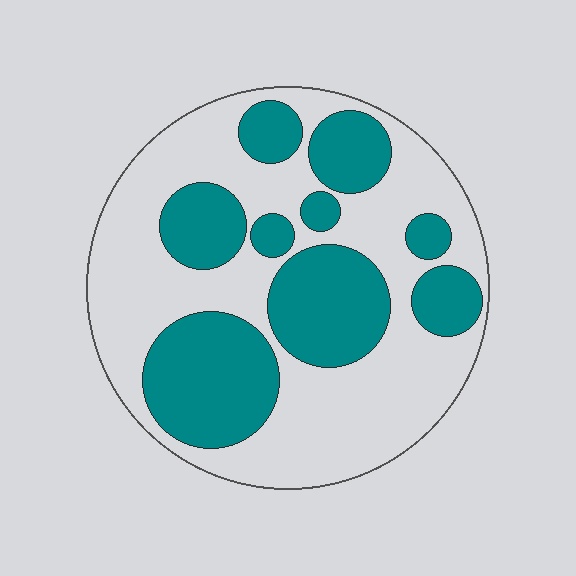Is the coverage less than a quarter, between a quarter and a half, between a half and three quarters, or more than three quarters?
Between a quarter and a half.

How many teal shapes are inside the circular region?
9.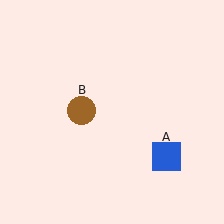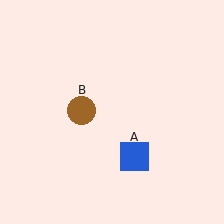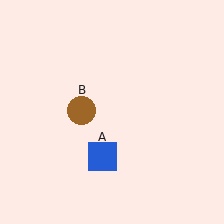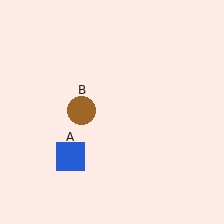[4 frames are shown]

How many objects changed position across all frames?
1 object changed position: blue square (object A).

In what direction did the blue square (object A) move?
The blue square (object A) moved left.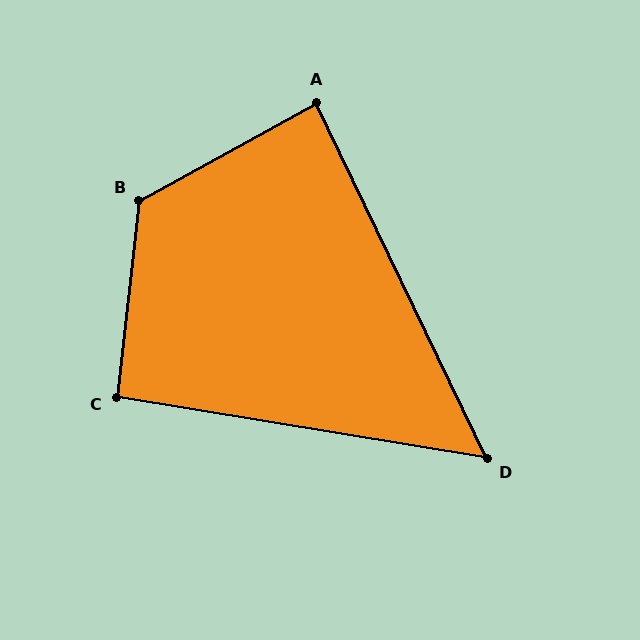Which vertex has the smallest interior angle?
D, at approximately 55 degrees.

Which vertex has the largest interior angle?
B, at approximately 125 degrees.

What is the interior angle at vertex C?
Approximately 93 degrees (approximately right).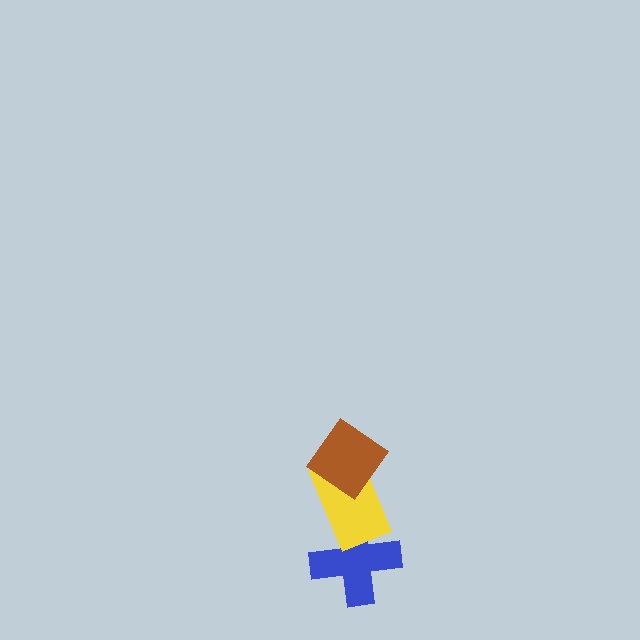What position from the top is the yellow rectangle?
The yellow rectangle is 2nd from the top.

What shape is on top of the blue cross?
The yellow rectangle is on top of the blue cross.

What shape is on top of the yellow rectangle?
The brown diamond is on top of the yellow rectangle.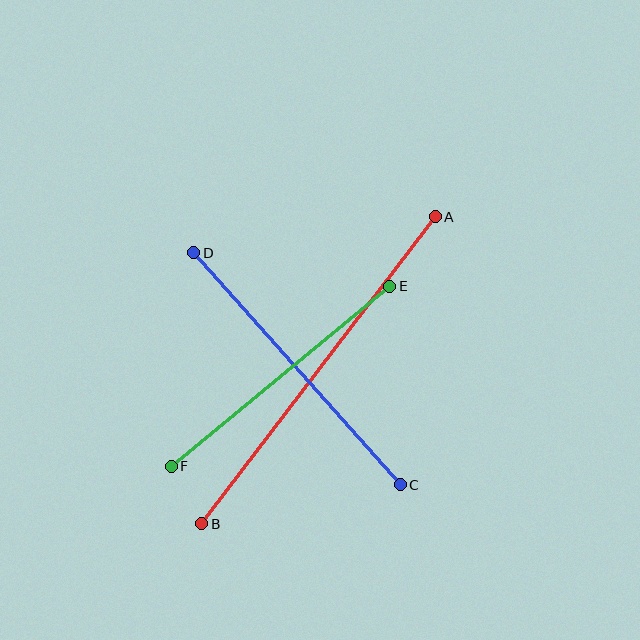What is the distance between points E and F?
The distance is approximately 283 pixels.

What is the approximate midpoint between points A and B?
The midpoint is at approximately (318, 370) pixels.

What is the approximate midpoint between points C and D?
The midpoint is at approximately (297, 369) pixels.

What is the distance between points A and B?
The distance is approximately 386 pixels.